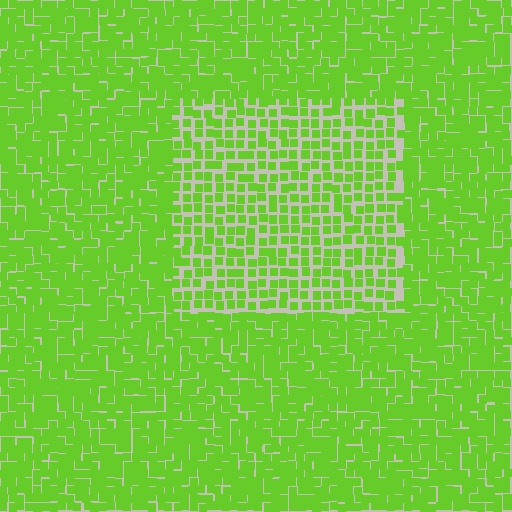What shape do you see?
I see a rectangle.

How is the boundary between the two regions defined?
The boundary is defined by a change in element density (approximately 1.7x ratio). All elements are the same color, size, and shape.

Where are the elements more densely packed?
The elements are more densely packed outside the rectangle boundary.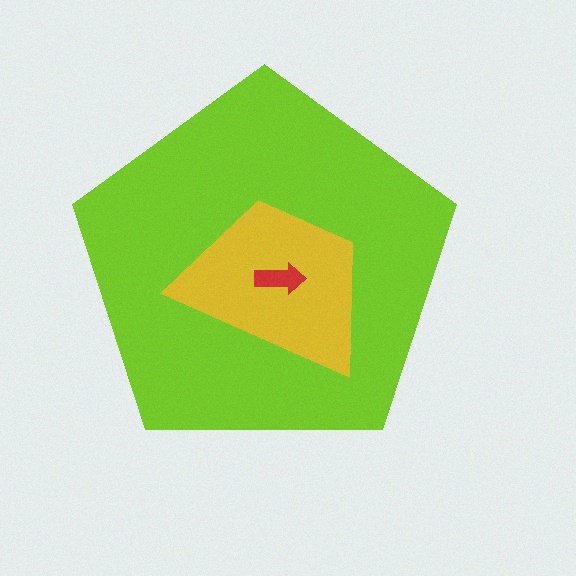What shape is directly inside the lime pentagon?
The yellow trapezoid.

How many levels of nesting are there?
3.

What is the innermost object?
The red arrow.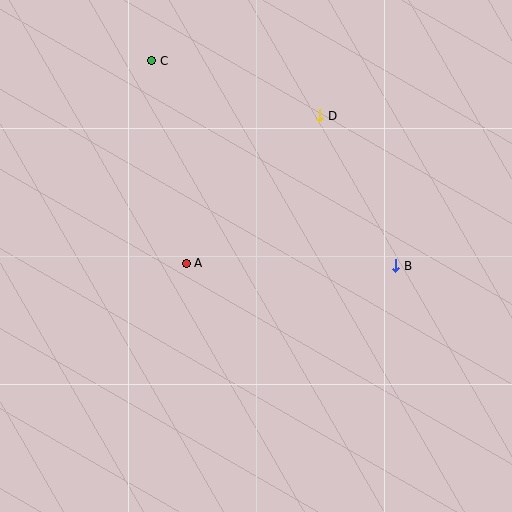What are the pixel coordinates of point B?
Point B is at (396, 266).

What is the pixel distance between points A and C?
The distance between A and C is 206 pixels.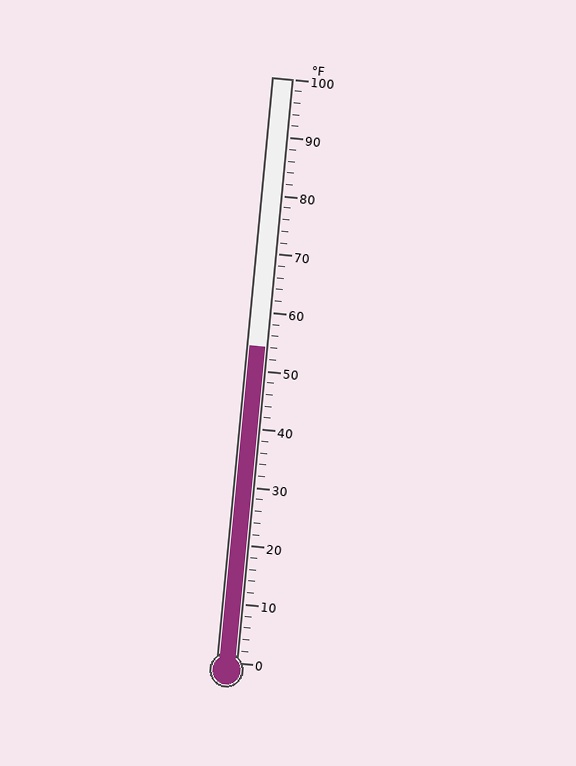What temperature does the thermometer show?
The thermometer shows approximately 54°F.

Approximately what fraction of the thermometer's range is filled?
The thermometer is filled to approximately 55% of its range.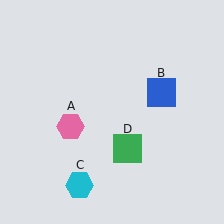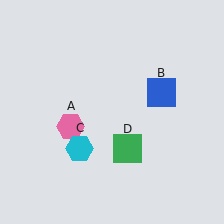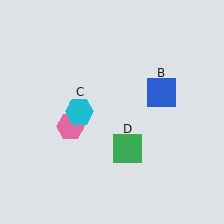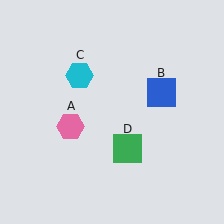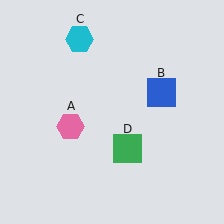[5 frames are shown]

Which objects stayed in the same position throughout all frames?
Pink hexagon (object A) and blue square (object B) and green square (object D) remained stationary.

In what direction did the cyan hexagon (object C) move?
The cyan hexagon (object C) moved up.